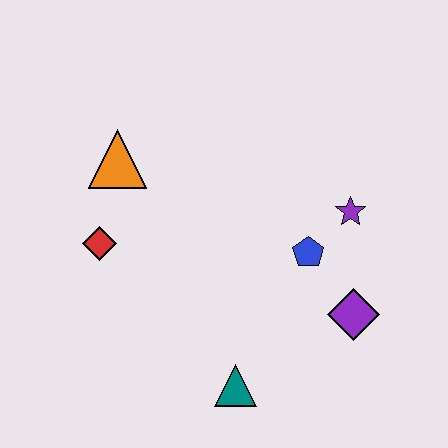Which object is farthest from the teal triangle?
The orange triangle is farthest from the teal triangle.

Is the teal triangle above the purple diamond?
No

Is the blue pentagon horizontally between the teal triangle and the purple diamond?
Yes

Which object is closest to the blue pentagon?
The purple star is closest to the blue pentagon.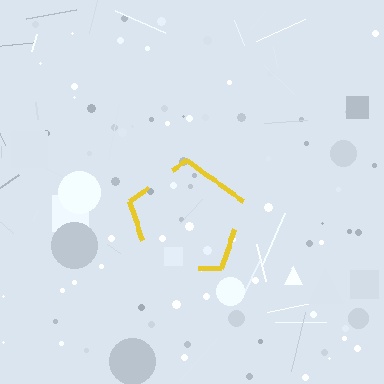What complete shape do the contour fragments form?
The contour fragments form a pentagon.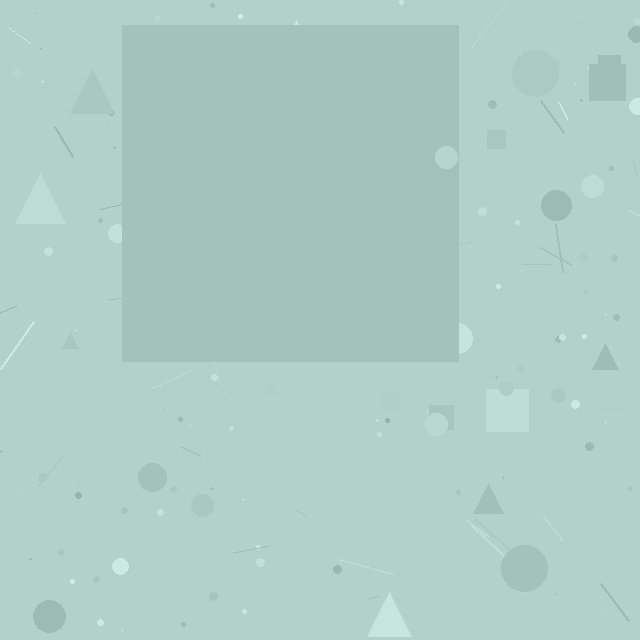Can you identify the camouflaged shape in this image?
The camouflaged shape is a square.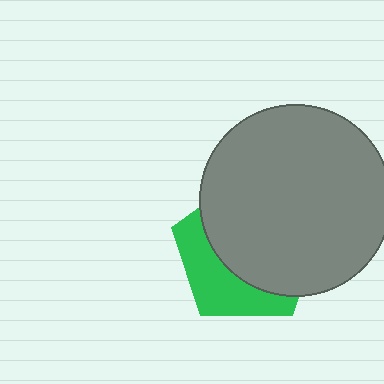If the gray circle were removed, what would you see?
You would see the complete green pentagon.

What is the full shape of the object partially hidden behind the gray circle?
The partially hidden object is a green pentagon.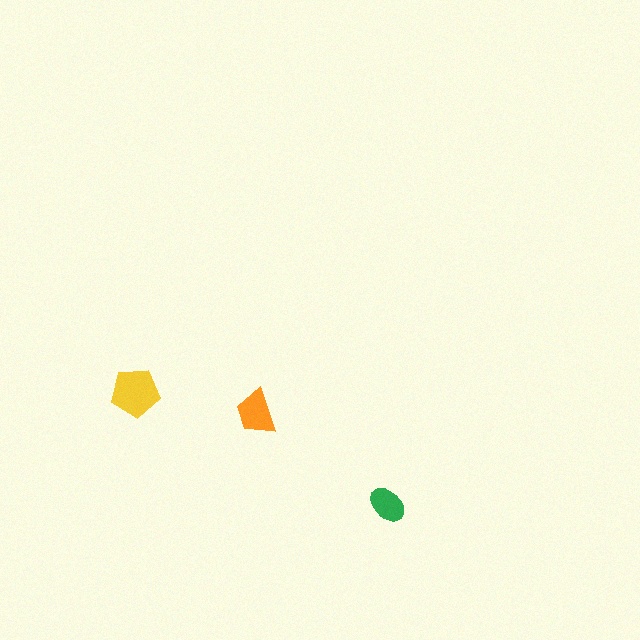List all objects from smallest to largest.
The green ellipse, the orange trapezoid, the yellow pentagon.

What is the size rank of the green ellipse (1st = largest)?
3rd.